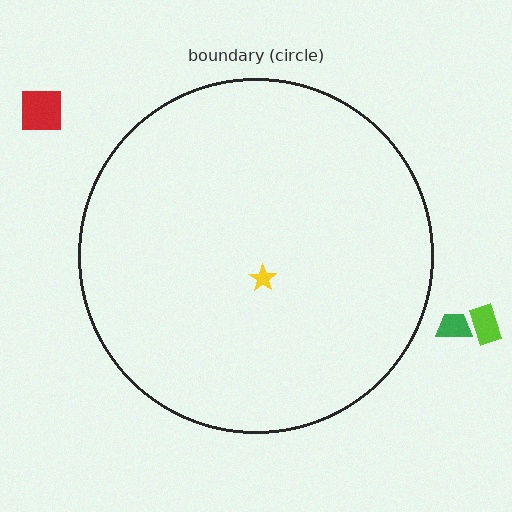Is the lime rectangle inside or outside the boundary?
Outside.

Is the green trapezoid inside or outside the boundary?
Outside.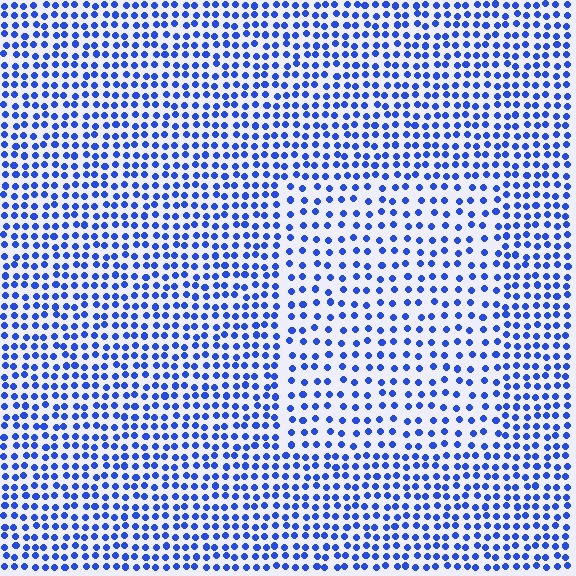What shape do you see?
I see a rectangle.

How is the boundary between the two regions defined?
The boundary is defined by a change in element density (approximately 1.7x ratio). All elements are the same color, size, and shape.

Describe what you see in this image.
The image contains small blue elements arranged at two different densities. A rectangle-shaped region is visible where the elements are less densely packed than the surrounding area.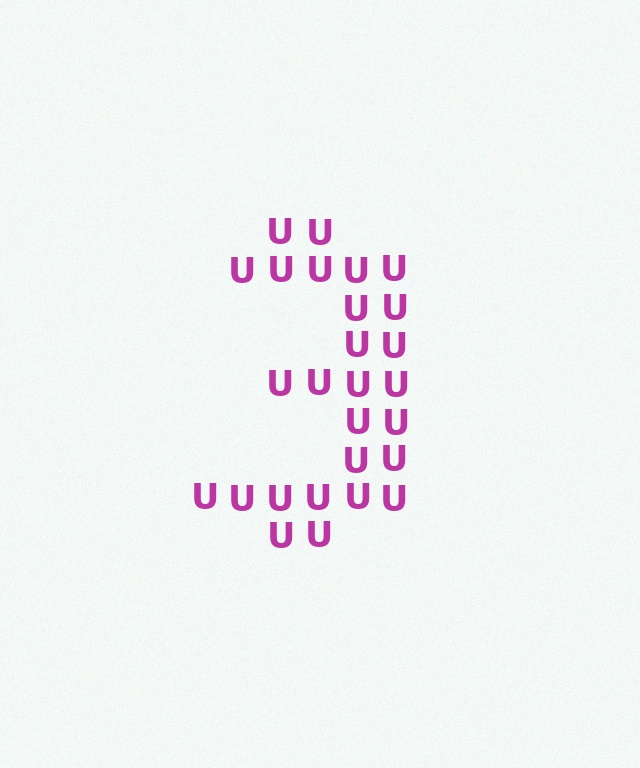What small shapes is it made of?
It is made of small letter U's.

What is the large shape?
The large shape is the digit 3.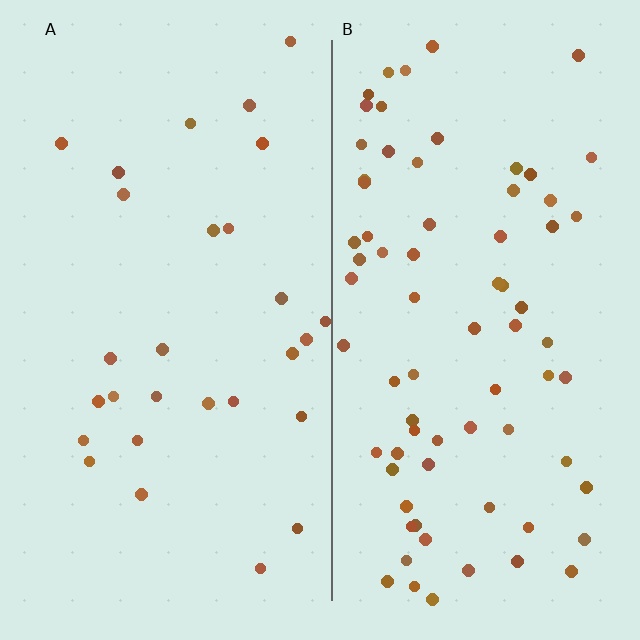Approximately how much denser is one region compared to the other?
Approximately 2.7× — region B over region A.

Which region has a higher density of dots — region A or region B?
B (the right).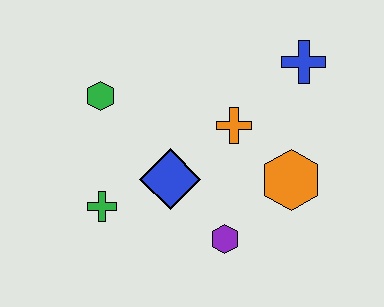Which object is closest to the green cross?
The blue diamond is closest to the green cross.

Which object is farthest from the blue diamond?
The blue cross is farthest from the blue diamond.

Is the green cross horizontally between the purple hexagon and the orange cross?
No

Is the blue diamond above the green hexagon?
No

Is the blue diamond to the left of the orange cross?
Yes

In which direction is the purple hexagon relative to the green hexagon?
The purple hexagon is below the green hexagon.